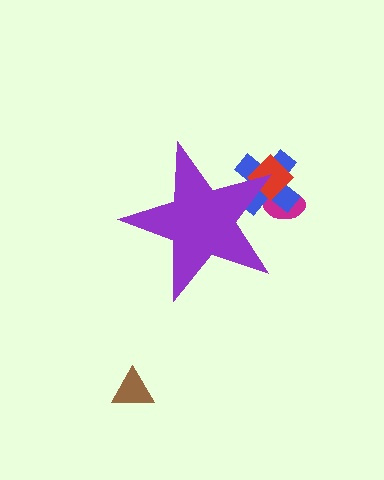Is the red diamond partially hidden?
Yes, the red diamond is partially hidden behind the purple star.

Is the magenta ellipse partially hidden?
Yes, the magenta ellipse is partially hidden behind the purple star.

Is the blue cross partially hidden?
Yes, the blue cross is partially hidden behind the purple star.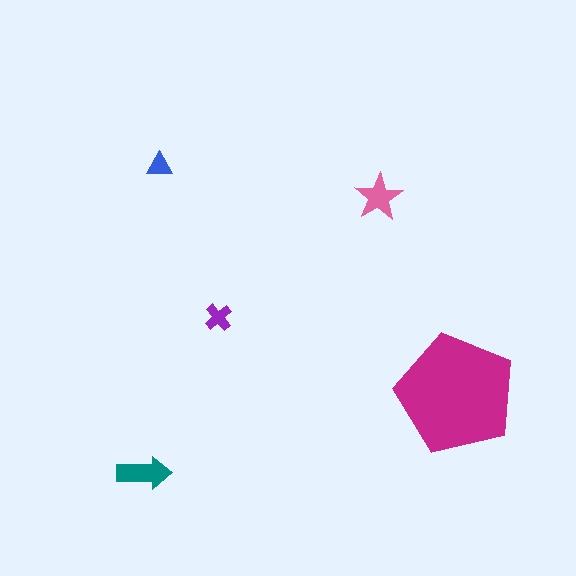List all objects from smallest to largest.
The blue triangle, the purple cross, the pink star, the teal arrow, the magenta pentagon.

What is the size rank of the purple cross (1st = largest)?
4th.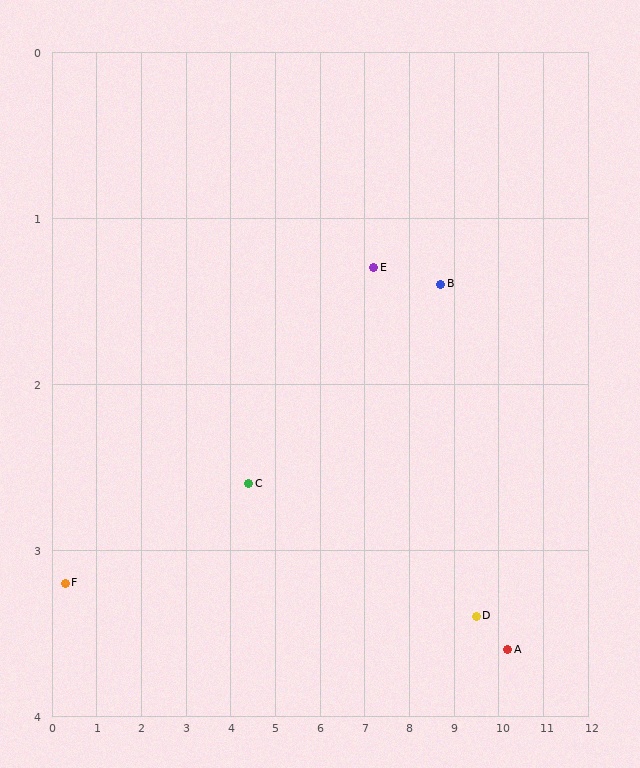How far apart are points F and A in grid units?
Points F and A are about 9.9 grid units apart.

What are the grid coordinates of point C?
Point C is at approximately (4.4, 2.6).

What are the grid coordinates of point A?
Point A is at approximately (10.2, 3.6).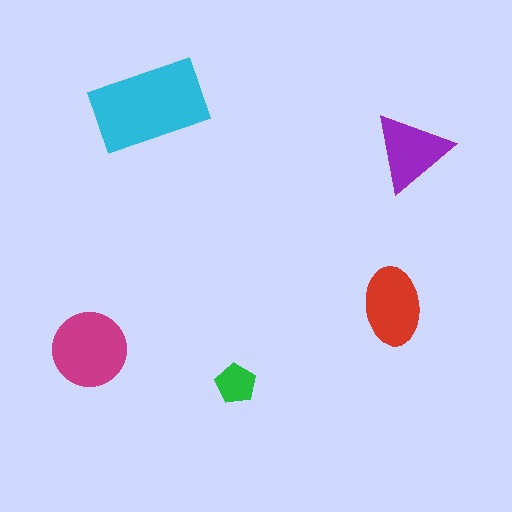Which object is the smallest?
The green pentagon.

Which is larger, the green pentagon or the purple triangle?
The purple triangle.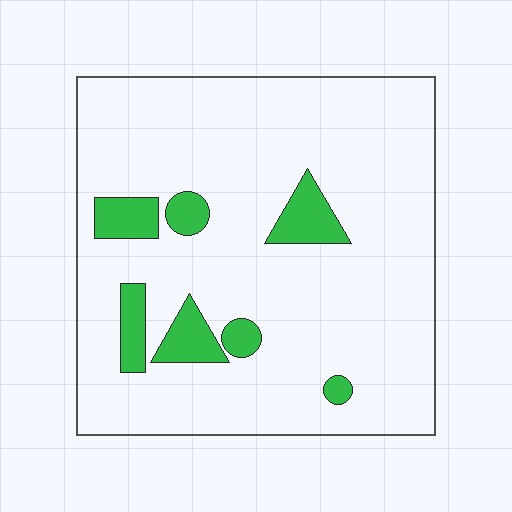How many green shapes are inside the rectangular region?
7.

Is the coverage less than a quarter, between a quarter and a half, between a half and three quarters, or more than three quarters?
Less than a quarter.